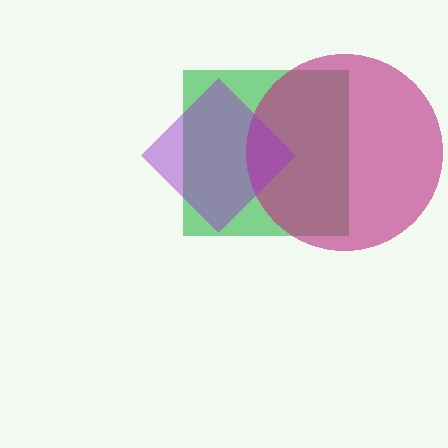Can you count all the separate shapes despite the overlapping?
Yes, there are 3 separate shapes.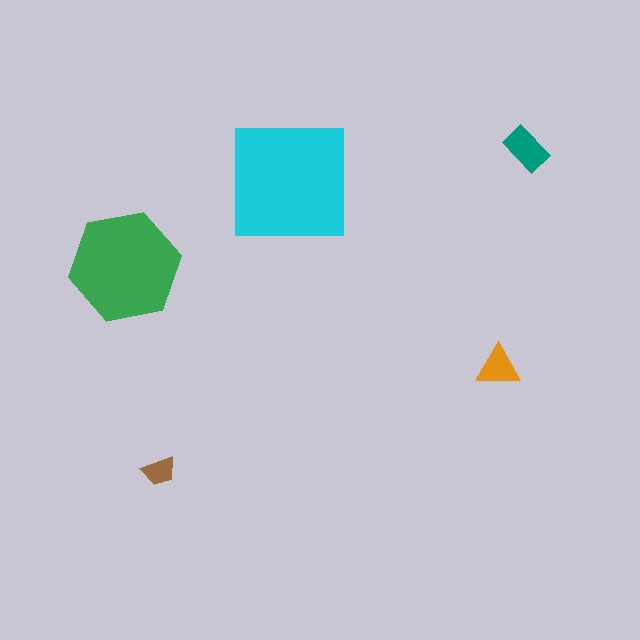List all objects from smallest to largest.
The brown trapezoid, the orange triangle, the teal rectangle, the green hexagon, the cyan square.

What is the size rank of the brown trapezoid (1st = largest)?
5th.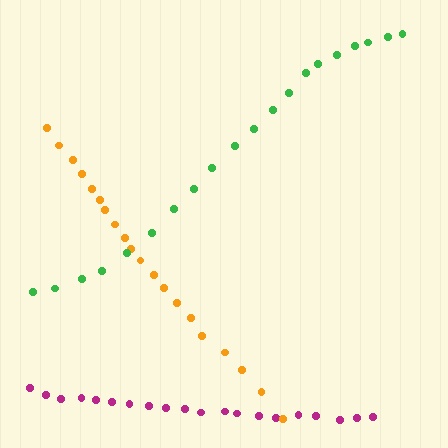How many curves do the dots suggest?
There are 3 distinct paths.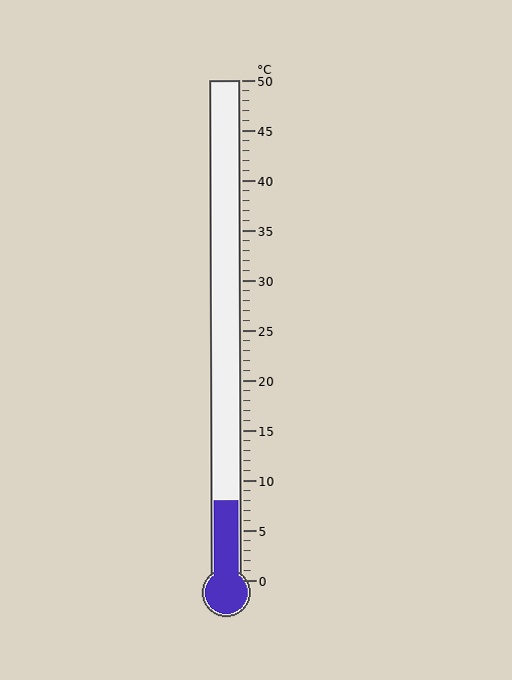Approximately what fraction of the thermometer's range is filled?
The thermometer is filled to approximately 15% of its range.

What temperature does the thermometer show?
The thermometer shows approximately 8°C.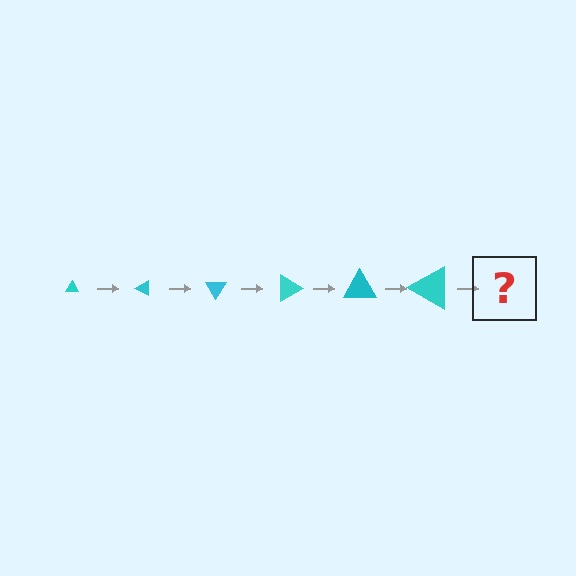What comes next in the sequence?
The next element should be a triangle, larger than the previous one and rotated 180 degrees from the start.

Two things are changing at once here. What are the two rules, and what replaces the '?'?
The two rules are that the triangle grows larger each step and it rotates 30 degrees each step. The '?' should be a triangle, larger than the previous one and rotated 180 degrees from the start.